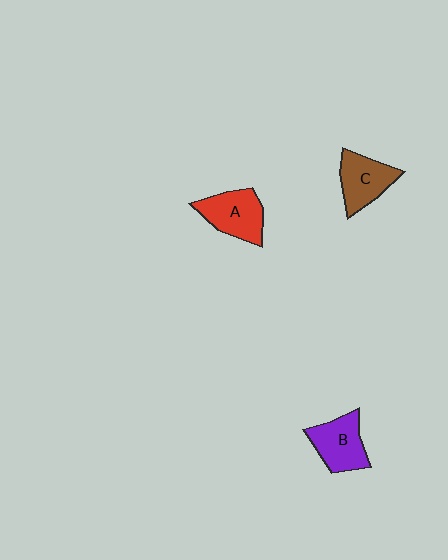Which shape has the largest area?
Shape A (red).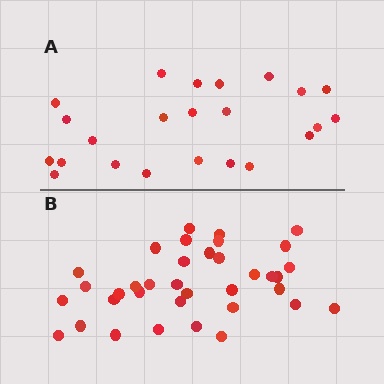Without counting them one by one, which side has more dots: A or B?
Region B (the bottom region) has more dots.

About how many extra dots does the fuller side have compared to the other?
Region B has approximately 15 more dots than region A.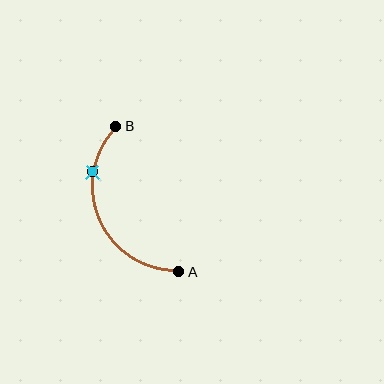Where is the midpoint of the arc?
The arc midpoint is the point on the curve farthest from the straight line joining A and B. It sits to the left of that line.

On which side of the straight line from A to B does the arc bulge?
The arc bulges to the left of the straight line connecting A and B.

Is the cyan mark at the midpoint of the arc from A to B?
No. The cyan mark lies on the arc but is closer to endpoint B. The arc midpoint would be at the point on the curve equidistant along the arc from both A and B.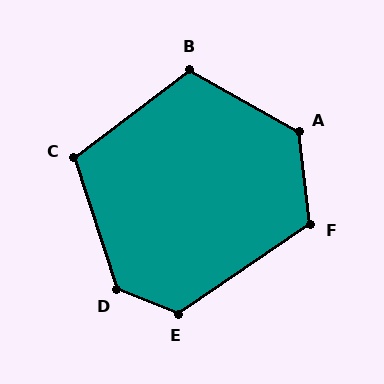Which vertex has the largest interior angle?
D, at approximately 130 degrees.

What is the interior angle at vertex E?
Approximately 124 degrees (obtuse).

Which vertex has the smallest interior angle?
C, at approximately 109 degrees.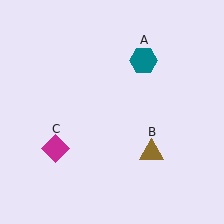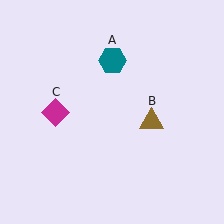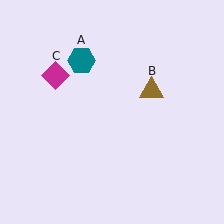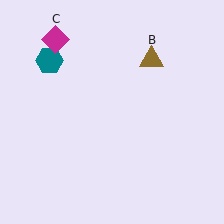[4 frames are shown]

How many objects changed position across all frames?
3 objects changed position: teal hexagon (object A), brown triangle (object B), magenta diamond (object C).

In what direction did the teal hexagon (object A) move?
The teal hexagon (object A) moved left.